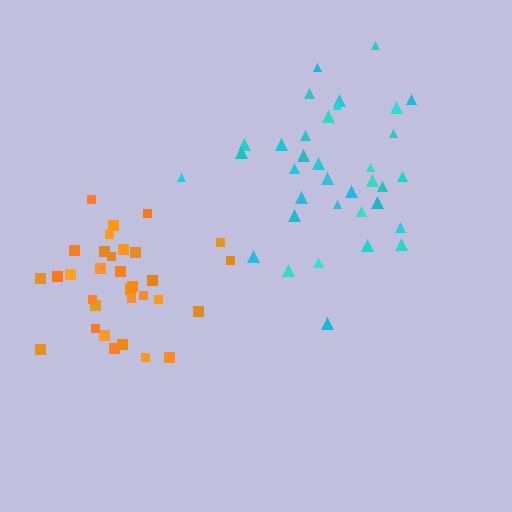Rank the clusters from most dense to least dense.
orange, cyan.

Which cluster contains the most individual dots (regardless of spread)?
Cyan (35).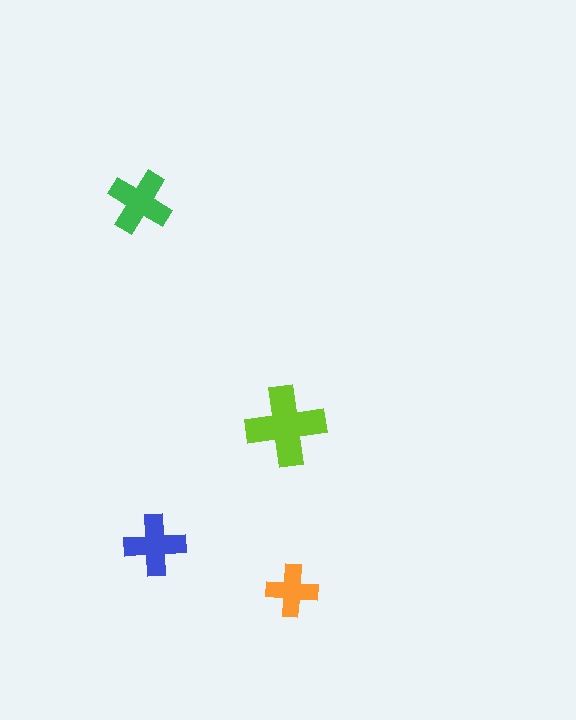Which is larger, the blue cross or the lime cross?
The lime one.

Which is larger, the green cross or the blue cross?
The green one.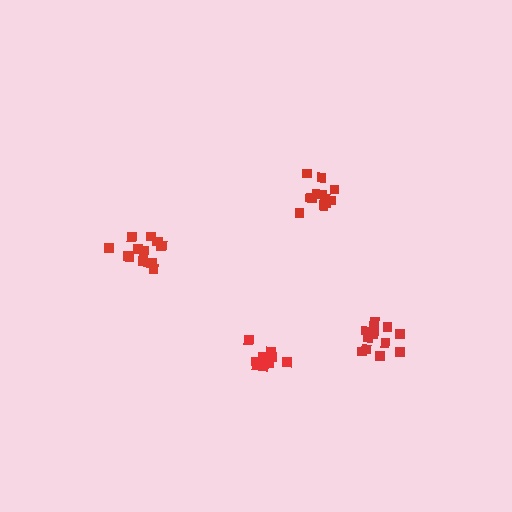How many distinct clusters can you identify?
There are 4 distinct clusters.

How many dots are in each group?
Group 1: 14 dots, Group 2: 12 dots, Group 3: 11 dots, Group 4: 12 dots (49 total).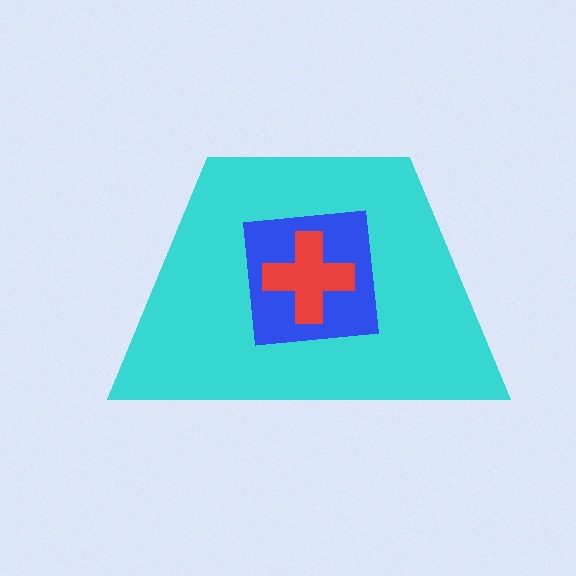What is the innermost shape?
The red cross.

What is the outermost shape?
The cyan trapezoid.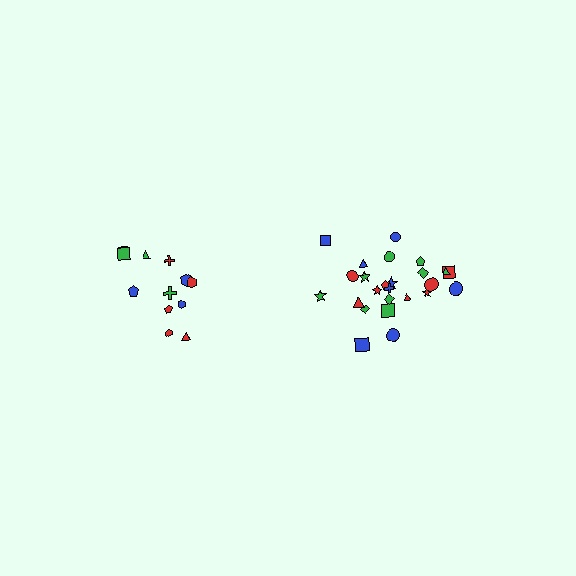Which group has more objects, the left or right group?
The right group.